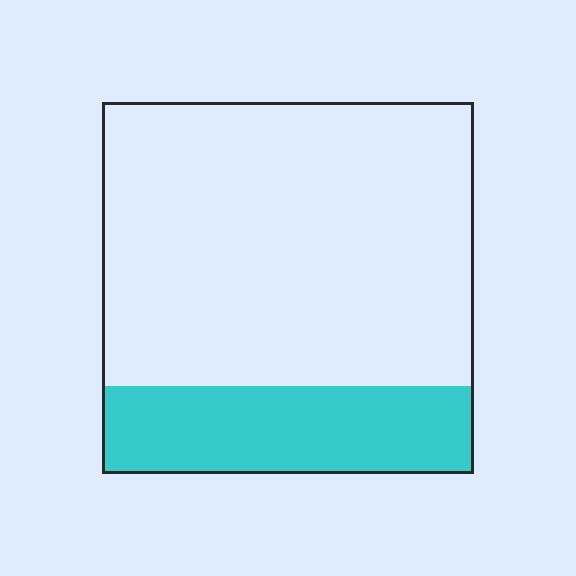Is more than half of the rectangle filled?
No.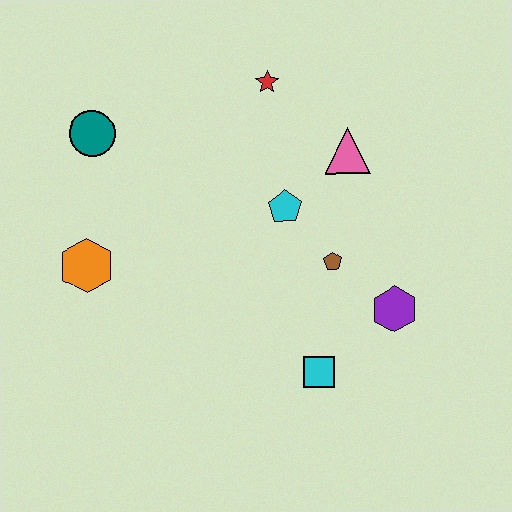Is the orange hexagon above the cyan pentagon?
No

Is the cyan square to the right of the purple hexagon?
No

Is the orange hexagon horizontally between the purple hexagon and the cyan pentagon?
No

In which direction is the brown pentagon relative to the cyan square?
The brown pentagon is above the cyan square.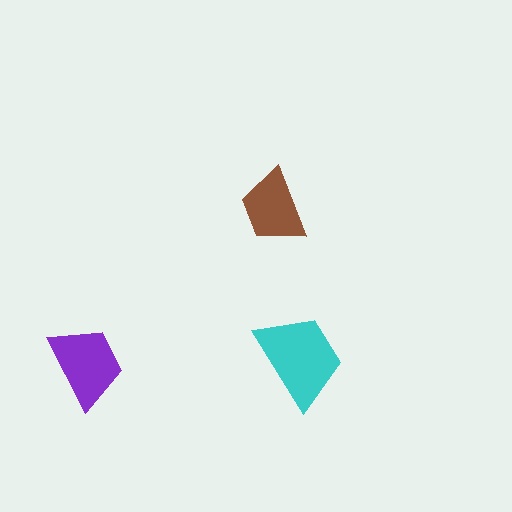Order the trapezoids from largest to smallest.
the cyan one, the purple one, the brown one.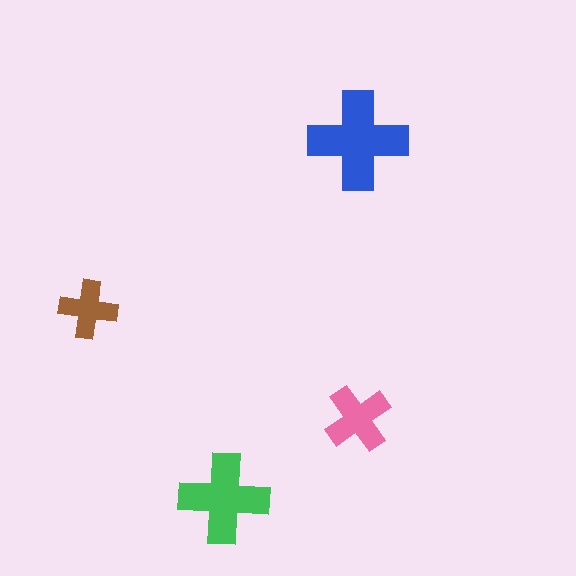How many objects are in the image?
There are 4 objects in the image.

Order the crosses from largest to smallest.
the blue one, the green one, the pink one, the brown one.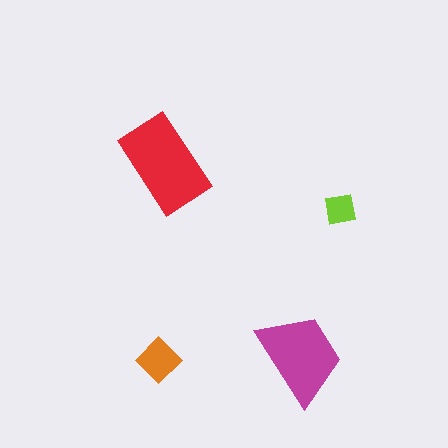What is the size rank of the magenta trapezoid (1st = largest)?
2nd.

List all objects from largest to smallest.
The red rectangle, the magenta trapezoid, the orange diamond, the lime square.